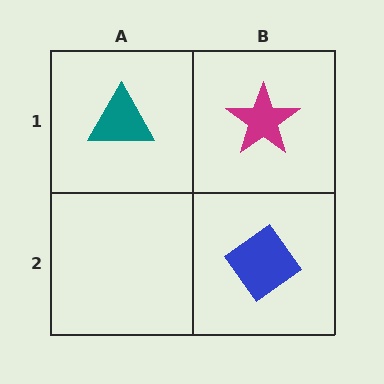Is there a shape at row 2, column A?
No, that cell is empty.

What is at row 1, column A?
A teal triangle.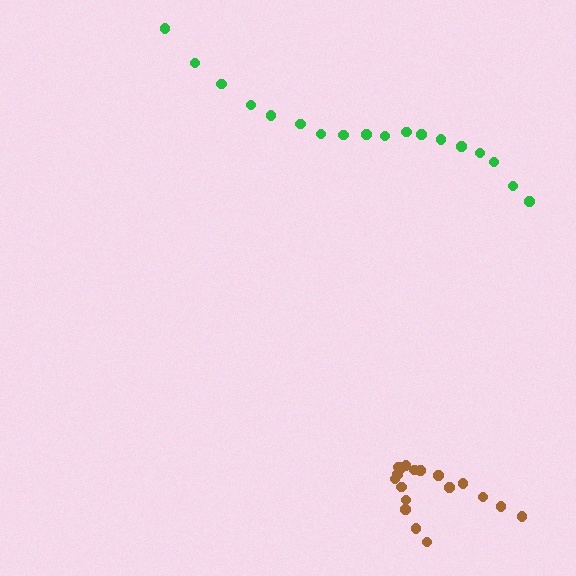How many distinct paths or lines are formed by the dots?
There are 2 distinct paths.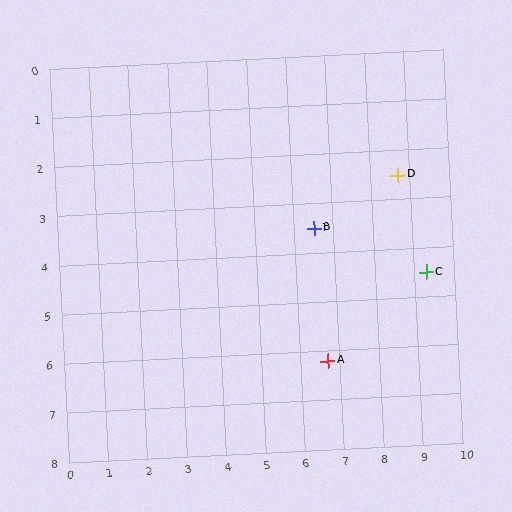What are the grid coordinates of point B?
Point B is at approximately (6.5, 3.5).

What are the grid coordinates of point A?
Point A is at approximately (6.7, 6.2).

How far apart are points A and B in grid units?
Points A and B are about 2.7 grid units apart.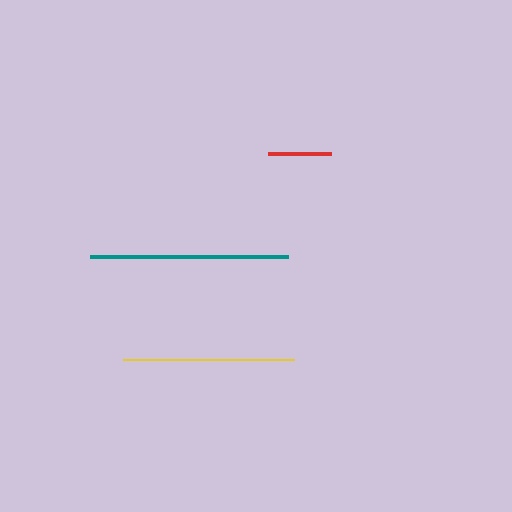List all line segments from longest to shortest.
From longest to shortest: teal, yellow, red.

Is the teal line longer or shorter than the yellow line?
The teal line is longer than the yellow line.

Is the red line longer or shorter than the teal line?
The teal line is longer than the red line.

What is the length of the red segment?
The red segment is approximately 63 pixels long.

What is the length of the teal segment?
The teal segment is approximately 198 pixels long.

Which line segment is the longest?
The teal line is the longest at approximately 198 pixels.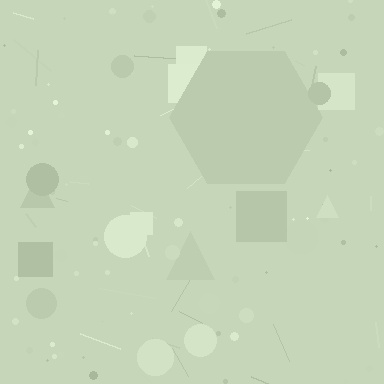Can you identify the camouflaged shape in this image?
The camouflaged shape is a hexagon.